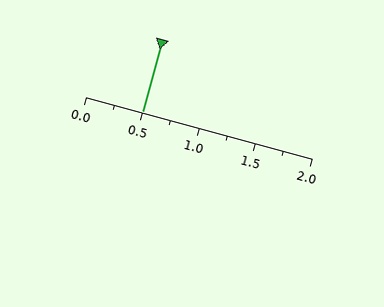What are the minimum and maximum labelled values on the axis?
The axis runs from 0.0 to 2.0.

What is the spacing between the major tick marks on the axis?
The major ticks are spaced 0.5 apart.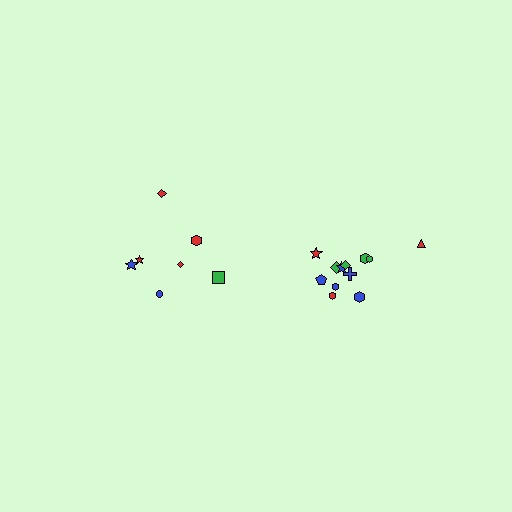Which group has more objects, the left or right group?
The right group.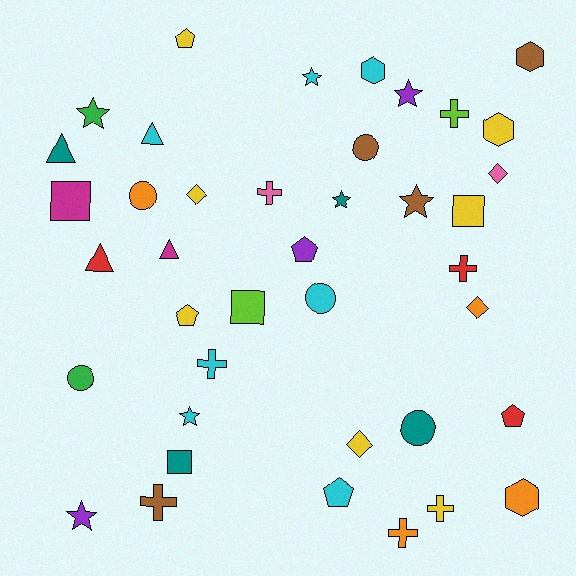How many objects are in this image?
There are 40 objects.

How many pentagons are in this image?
There are 5 pentagons.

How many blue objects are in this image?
There are no blue objects.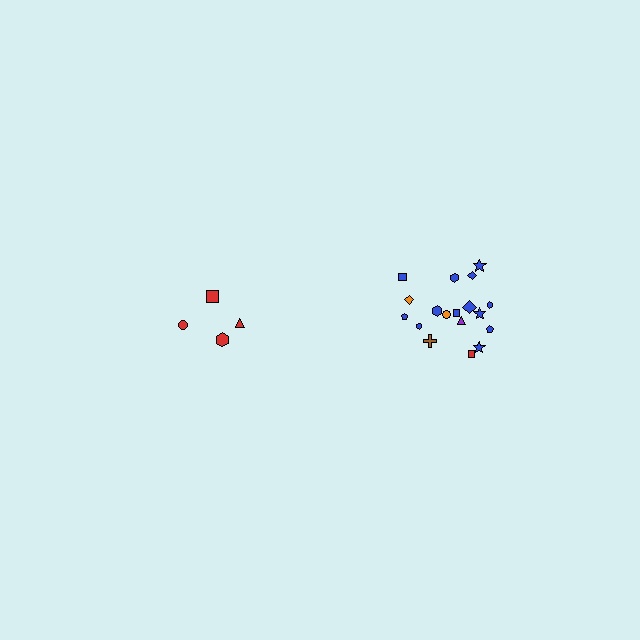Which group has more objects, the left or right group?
The right group.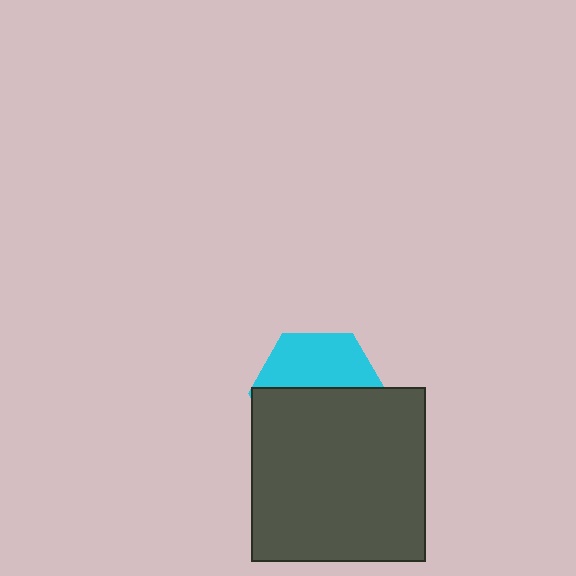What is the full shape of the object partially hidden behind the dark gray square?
The partially hidden object is a cyan hexagon.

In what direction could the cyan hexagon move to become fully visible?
The cyan hexagon could move up. That would shift it out from behind the dark gray square entirely.